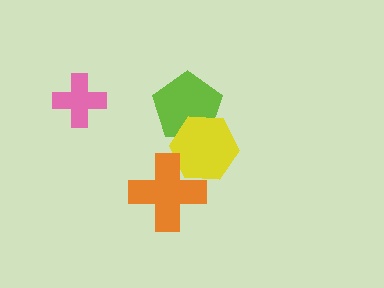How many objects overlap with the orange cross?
1 object overlaps with the orange cross.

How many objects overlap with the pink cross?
0 objects overlap with the pink cross.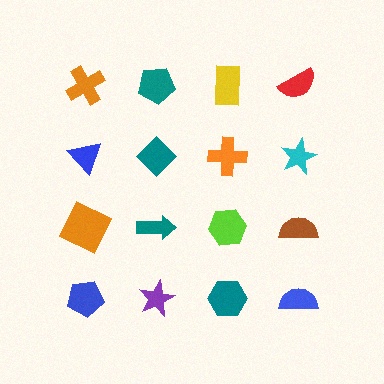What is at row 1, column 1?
An orange cross.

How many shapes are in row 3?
4 shapes.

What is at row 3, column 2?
A teal arrow.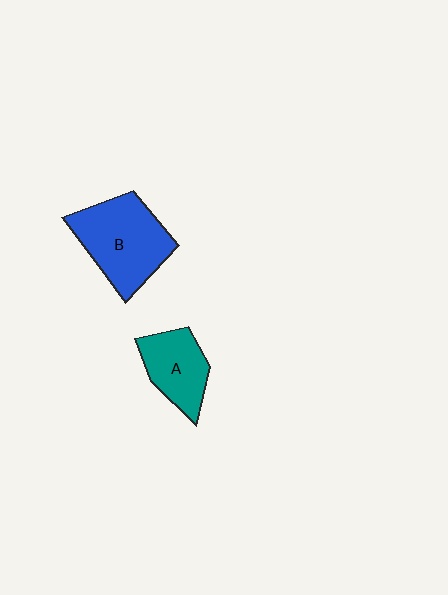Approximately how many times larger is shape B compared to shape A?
Approximately 1.6 times.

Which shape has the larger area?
Shape B (blue).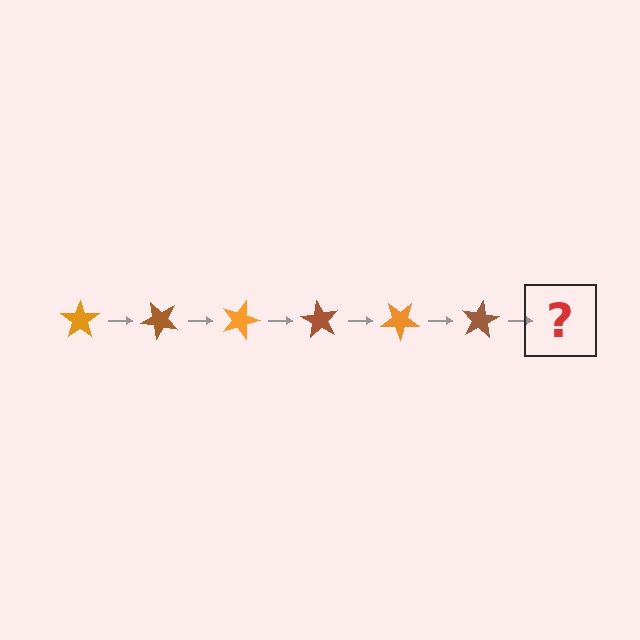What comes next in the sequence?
The next element should be an orange star, rotated 270 degrees from the start.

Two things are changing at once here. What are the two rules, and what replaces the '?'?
The two rules are that it rotates 45 degrees each step and the color cycles through orange and brown. The '?' should be an orange star, rotated 270 degrees from the start.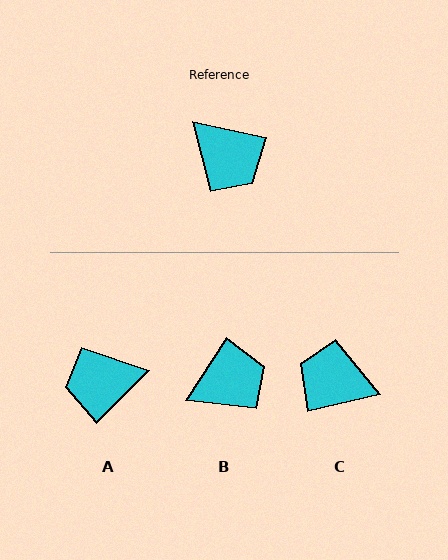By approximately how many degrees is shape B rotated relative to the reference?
Approximately 69 degrees counter-clockwise.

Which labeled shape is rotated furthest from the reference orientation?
C, about 155 degrees away.